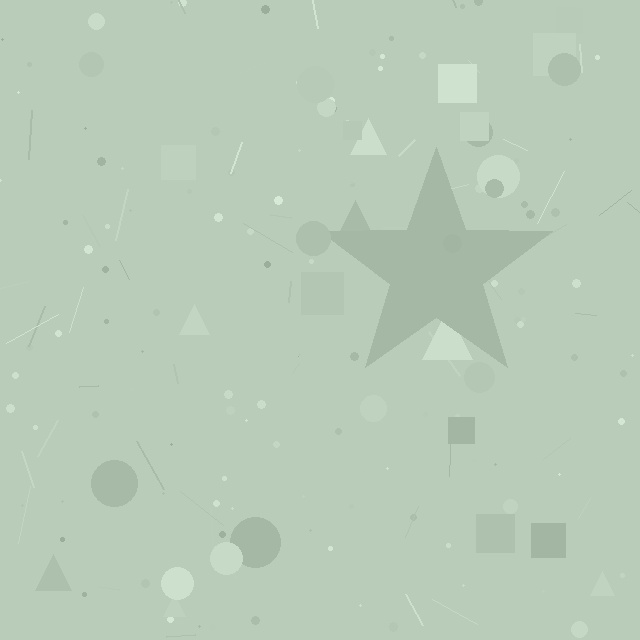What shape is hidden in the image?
A star is hidden in the image.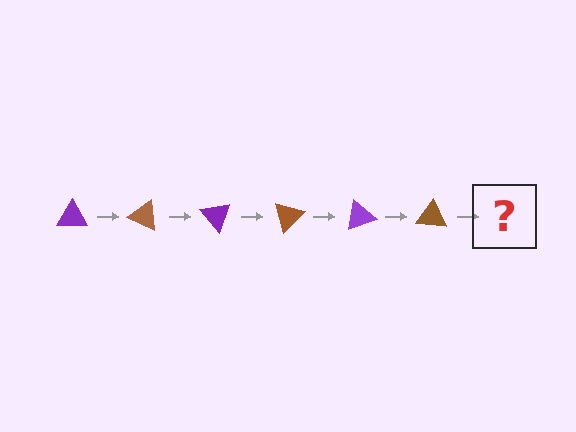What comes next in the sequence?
The next element should be a purple triangle, rotated 150 degrees from the start.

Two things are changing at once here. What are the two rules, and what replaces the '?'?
The two rules are that it rotates 25 degrees each step and the color cycles through purple and brown. The '?' should be a purple triangle, rotated 150 degrees from the start.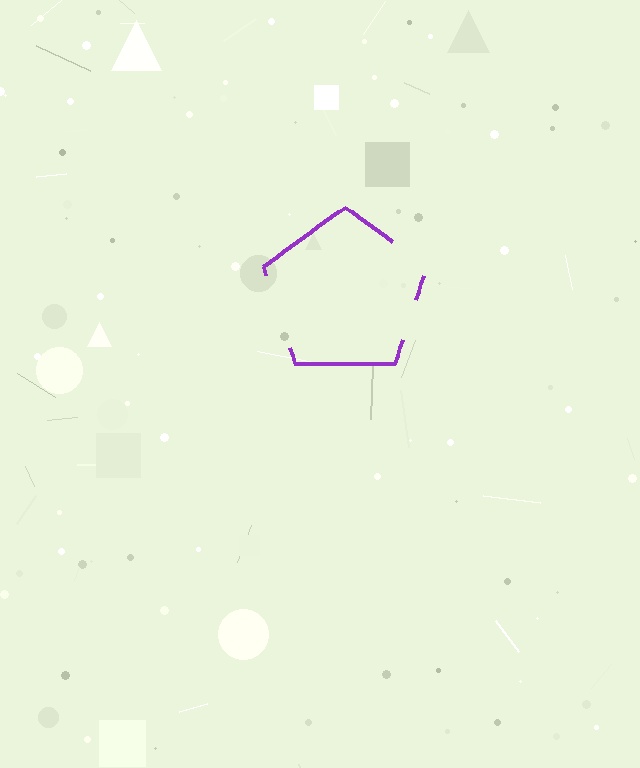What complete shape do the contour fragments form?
The contour fragments form a pentagon.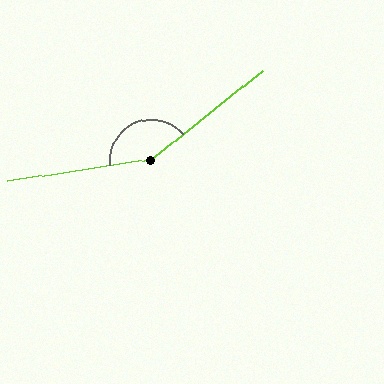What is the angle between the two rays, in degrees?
Approximately 150 degrees.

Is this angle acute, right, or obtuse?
It is obtuse.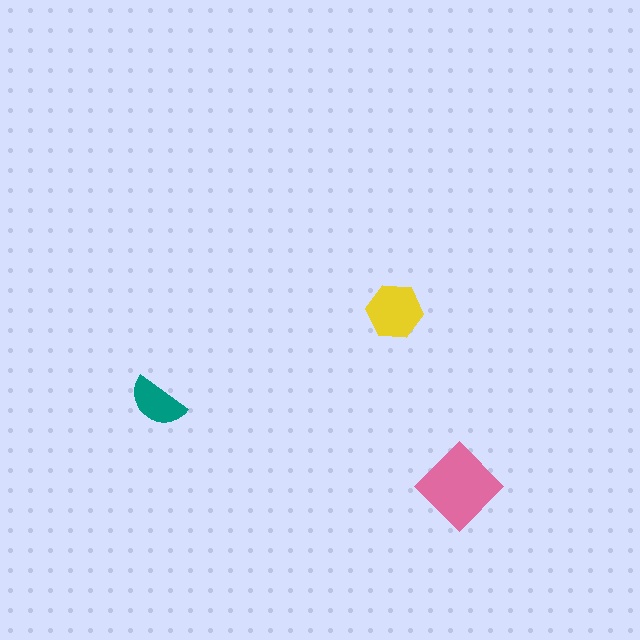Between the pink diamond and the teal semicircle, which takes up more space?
The pink diamond.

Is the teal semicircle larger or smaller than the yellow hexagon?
Smaller.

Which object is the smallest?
The teal semicircle.